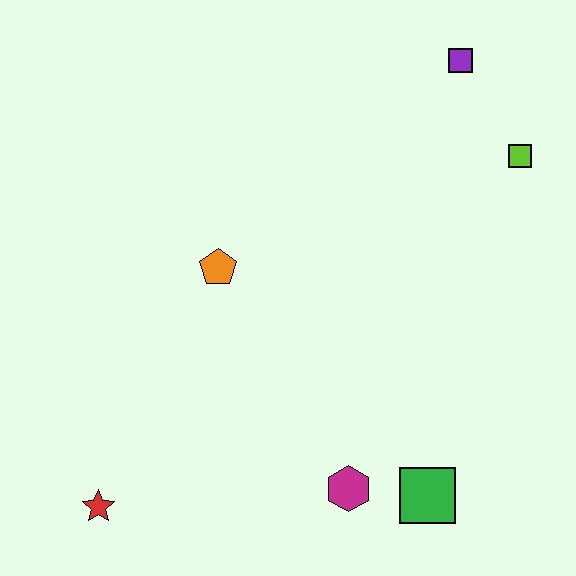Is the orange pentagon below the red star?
No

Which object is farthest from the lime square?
The red star is farthest from the lime square.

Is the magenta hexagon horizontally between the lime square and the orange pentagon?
Yes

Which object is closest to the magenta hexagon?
The green square is closest to the magenta hexagon.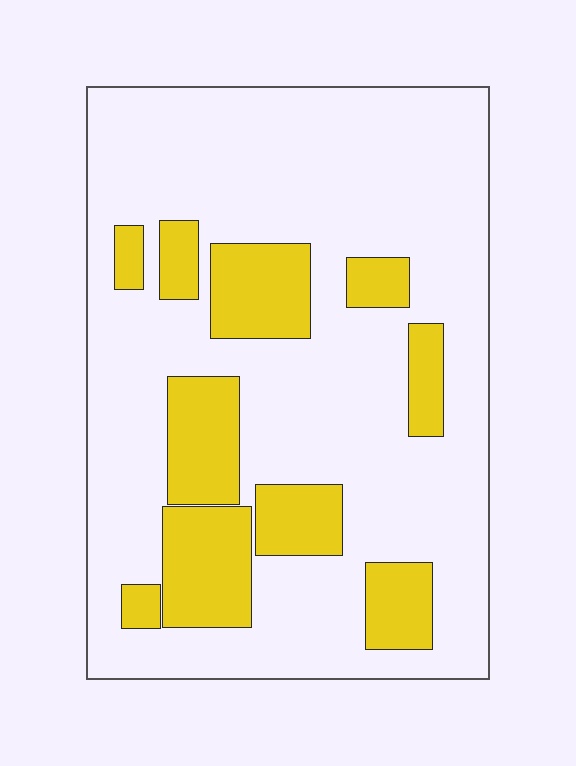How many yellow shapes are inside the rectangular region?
10.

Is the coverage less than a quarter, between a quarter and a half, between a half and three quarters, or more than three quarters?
Less than a quarter.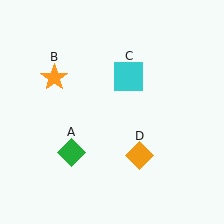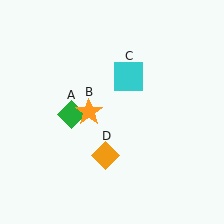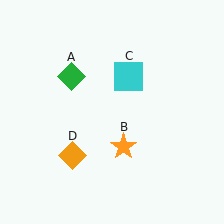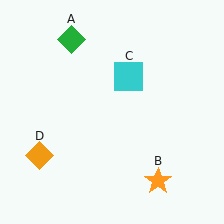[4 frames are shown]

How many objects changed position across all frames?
3 objects changed position: green diamond (object A), orange star (object B), orange diamond (object D).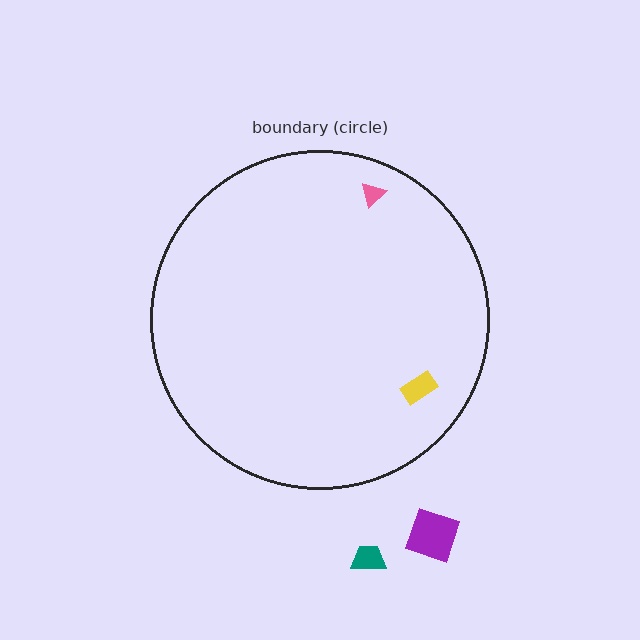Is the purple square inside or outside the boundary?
Outside.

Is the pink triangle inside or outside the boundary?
Inside.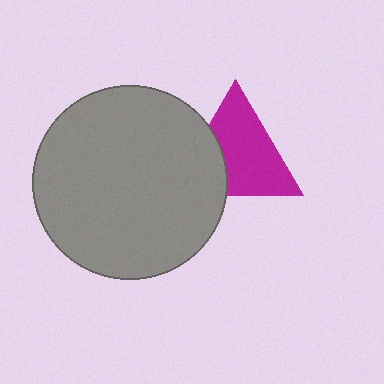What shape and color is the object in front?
The object in front is a gray circle.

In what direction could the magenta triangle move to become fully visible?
The magenta triangle could move right. That would shift it out from behind the gray circle entirely.